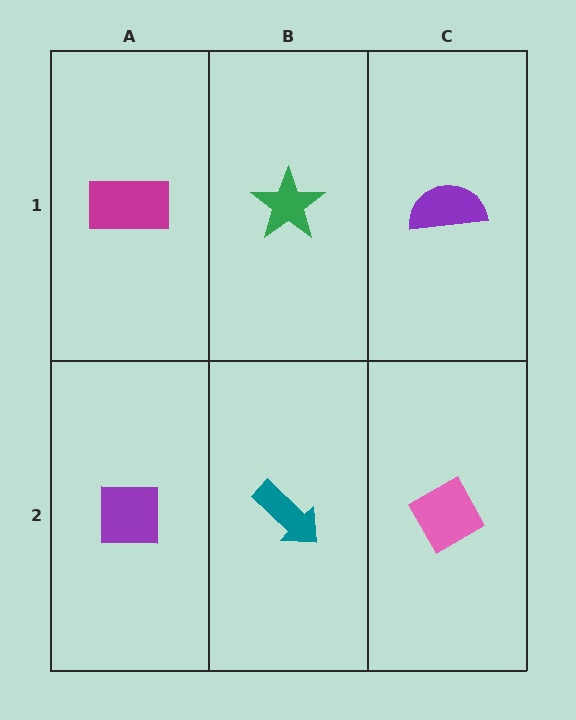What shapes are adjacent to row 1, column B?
A teal arrow (row 2, column B), a magenta rectangle (row 1, column A), a purple semicircle (row 1, column C).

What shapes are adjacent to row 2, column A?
A magenta rectangle (row 1, column A), a teal arrow (row 2, column B).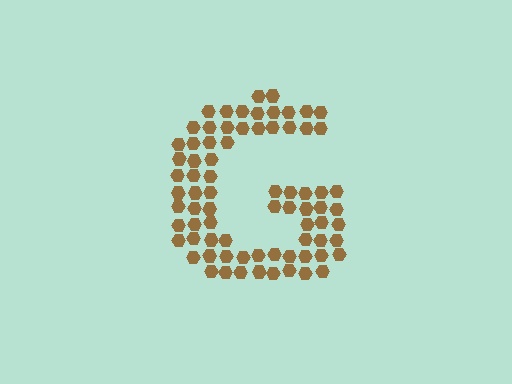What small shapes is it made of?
It is made of small hexagons.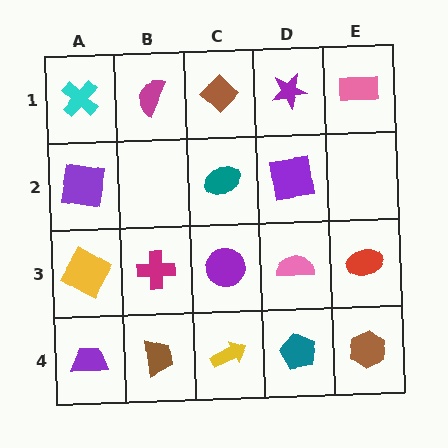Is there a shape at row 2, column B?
No, that cell is empty.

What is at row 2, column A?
A purple square.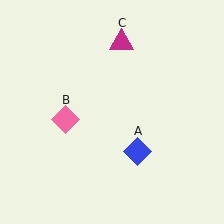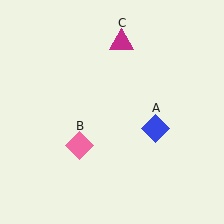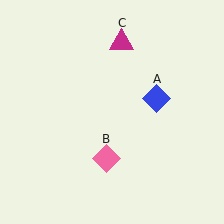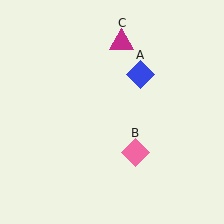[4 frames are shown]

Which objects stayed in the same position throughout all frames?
Magenta triangle (object C) remained stationary.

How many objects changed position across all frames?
2 objects changed position: blue diamond (object A), pink diamond (object B).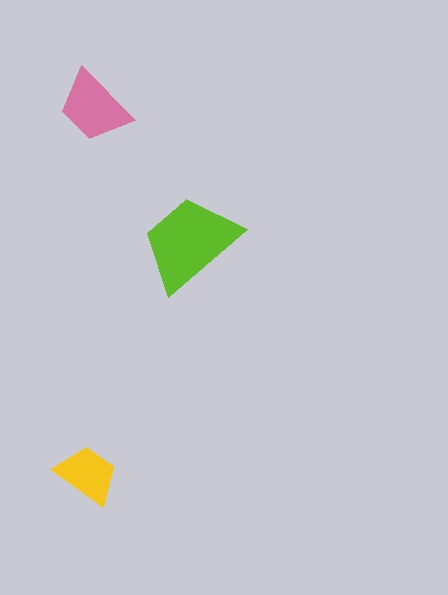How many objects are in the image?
There are 3 objects in the image.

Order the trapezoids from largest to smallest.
the lime one, the pink one, the yellow one.